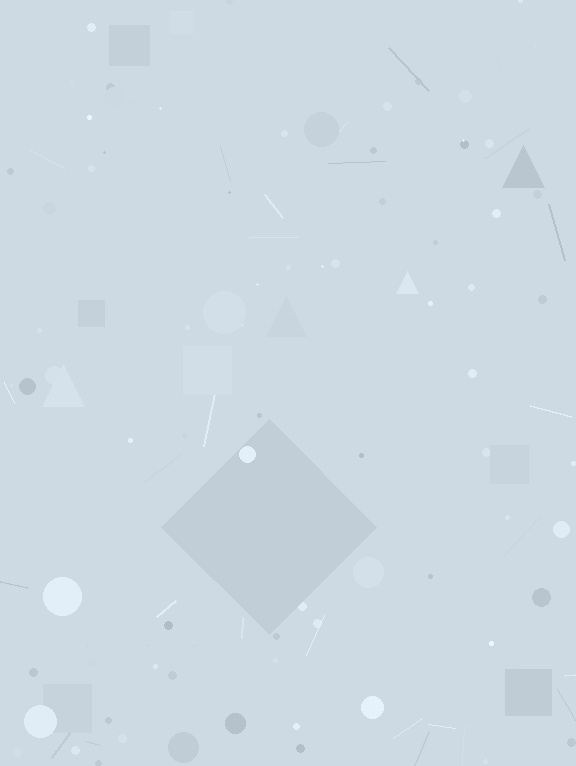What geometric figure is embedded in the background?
A diamond is embedded in the background.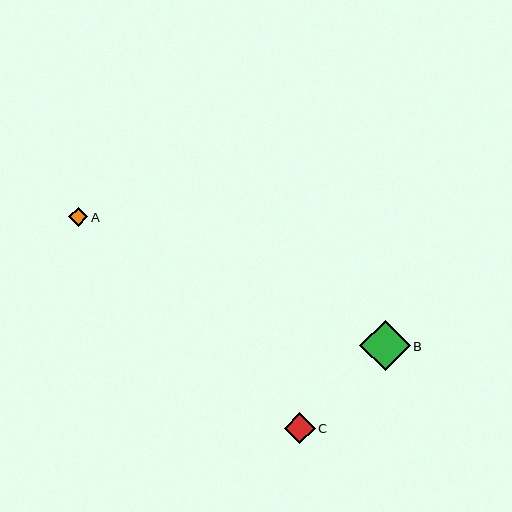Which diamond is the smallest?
Diamond A is the smallest with a size of approximately 19 pixels.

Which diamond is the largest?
Diamond B is the largest with a size of approximately 50 pixels.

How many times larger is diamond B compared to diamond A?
Diamond B is approximately 2.6 times the size of diamond A.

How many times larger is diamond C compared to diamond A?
Diamond C is approximately 1.6 times the size of diamond A.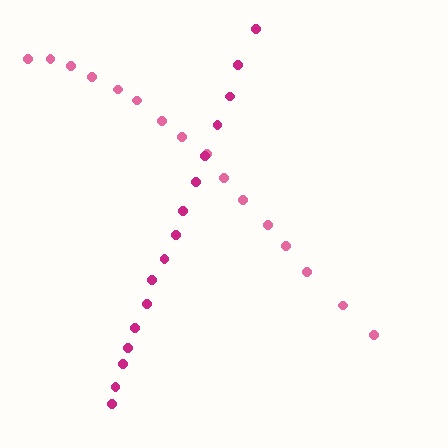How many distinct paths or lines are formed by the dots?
There are 2 distinct paths.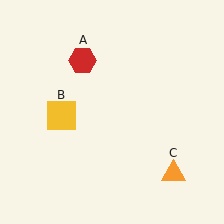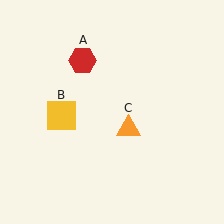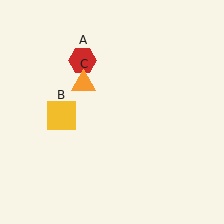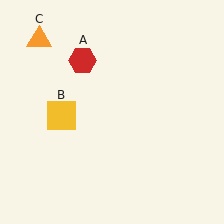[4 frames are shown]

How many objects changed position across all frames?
1 object changed position: orange triangle (object C).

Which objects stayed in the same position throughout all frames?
Red hexagon (object A) and yellow square (object B) remained stationary.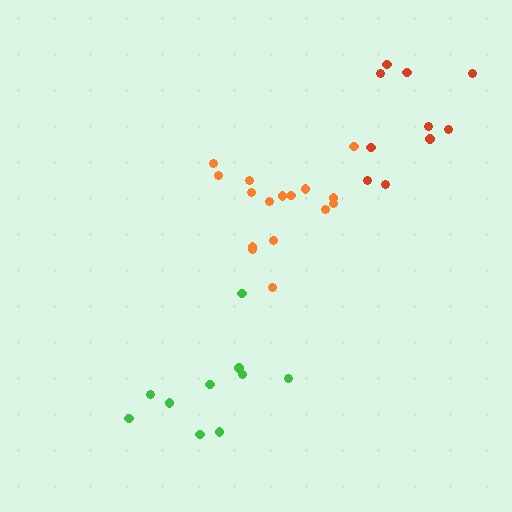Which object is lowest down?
The green cluster is bottommost.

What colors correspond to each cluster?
The clusters are colored: green, orange, red.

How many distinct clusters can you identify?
There are 3 distinct clusters.